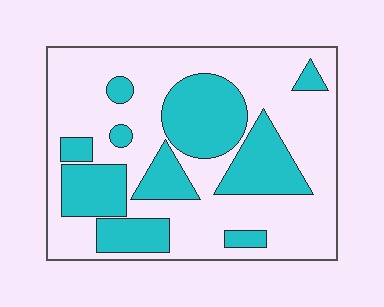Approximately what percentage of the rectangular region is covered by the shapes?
Approximately 35%.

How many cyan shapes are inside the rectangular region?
10.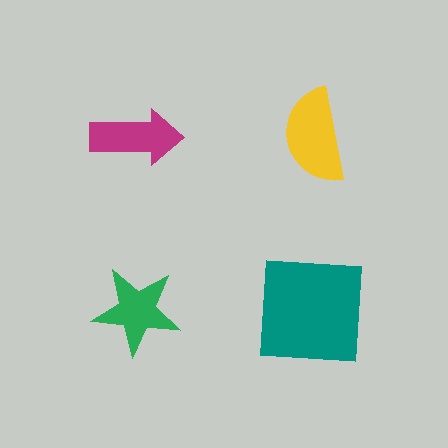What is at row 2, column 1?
A green star.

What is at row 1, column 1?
A magenta arrow.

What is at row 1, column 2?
A yellow semicircle.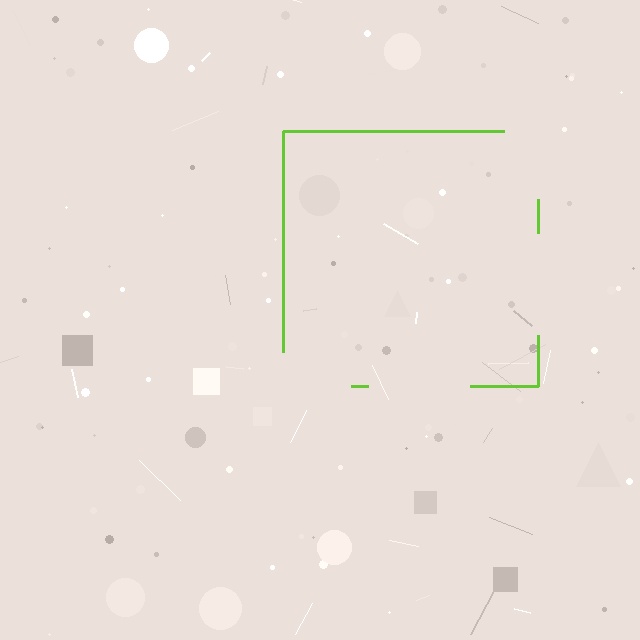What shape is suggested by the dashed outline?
The dashed outline suggests a square.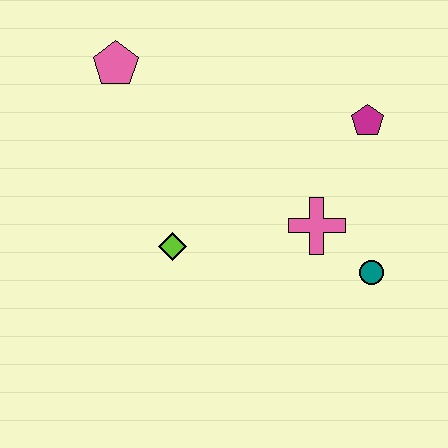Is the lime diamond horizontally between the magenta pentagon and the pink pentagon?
Yes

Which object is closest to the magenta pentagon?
The pink cross is closest to the magenta pentagon.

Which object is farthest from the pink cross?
The pink pentagon is farthest from the pink cross.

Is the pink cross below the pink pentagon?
Yes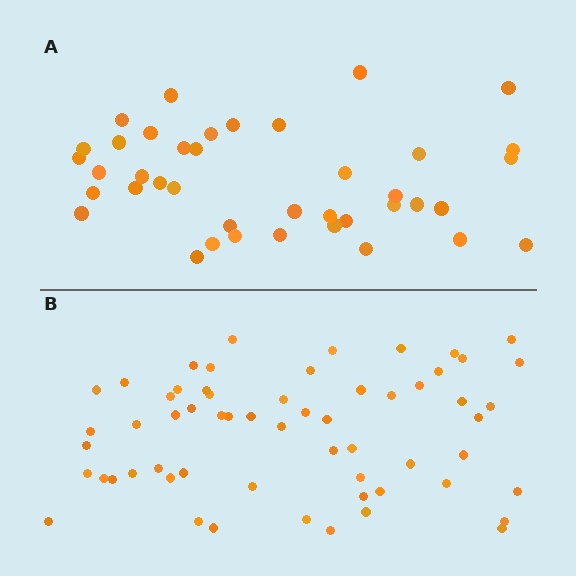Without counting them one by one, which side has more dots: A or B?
Region B (the bottom region) has more dots.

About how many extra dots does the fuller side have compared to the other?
Region B has approximately 20 more dots than region A.